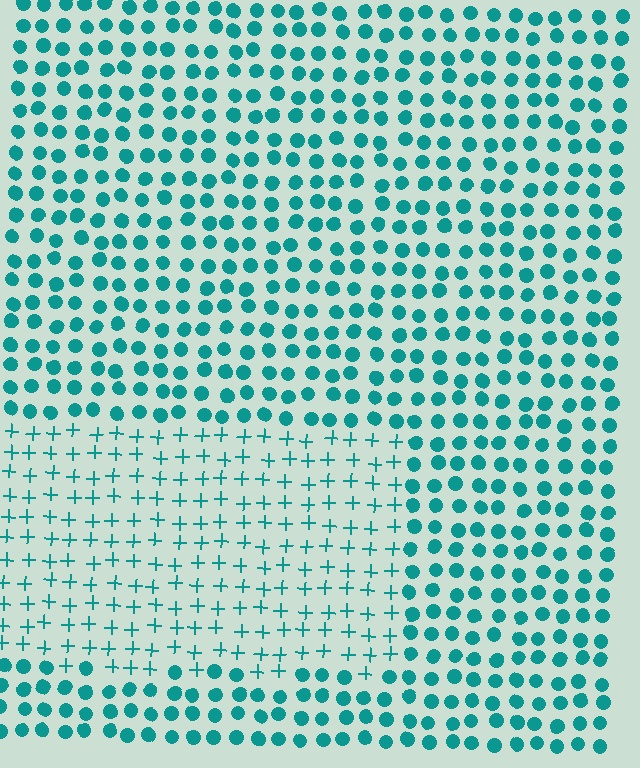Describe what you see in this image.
The image is filled with small teal elements arranged in a uniform grid. A rectangle-shaped region contains plus signs, while the surrounding area contains circles. The boundary is defined purely by the change in element shape.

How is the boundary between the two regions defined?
The boundary is defined by a change in element shape: plus signs inside vs. circles outside. All elements share the same color and spacing.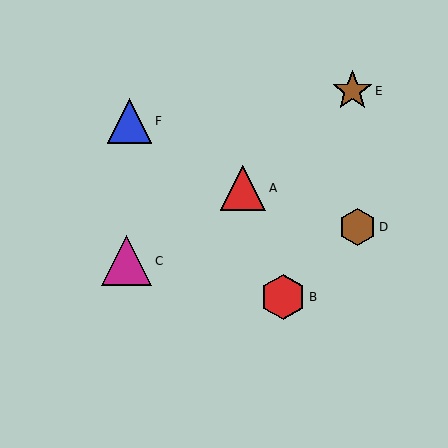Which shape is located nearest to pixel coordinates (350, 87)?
The brown star (labeled E) at (352, 91) is nearest to that location.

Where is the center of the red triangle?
The center of the red triangle is at (243, 188).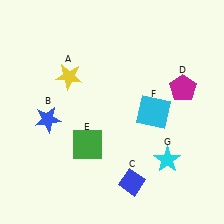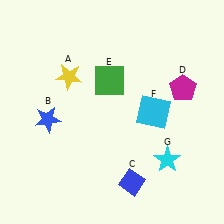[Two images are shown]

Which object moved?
The green square (E) moved up.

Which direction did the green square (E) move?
The green square (E) moved up.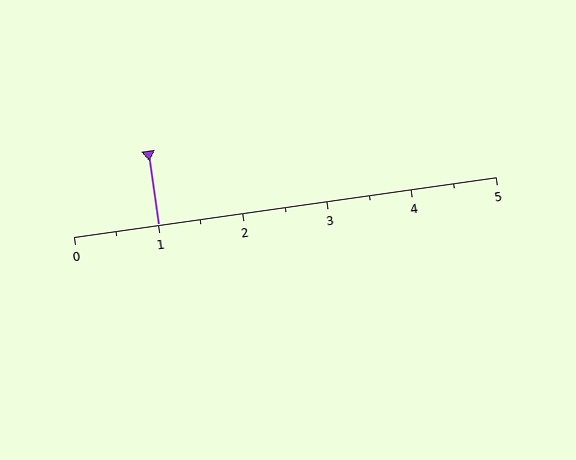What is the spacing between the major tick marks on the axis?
The major ticks are spaced 1 apart.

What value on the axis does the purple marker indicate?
The marker indicates approximately 1.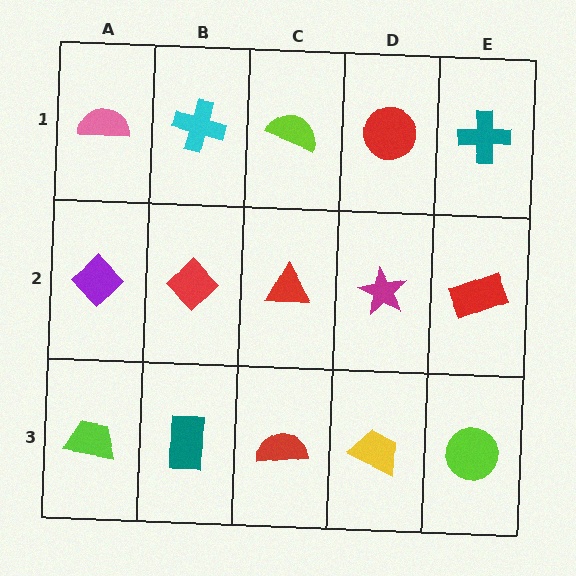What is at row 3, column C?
A red semicircle.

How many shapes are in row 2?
5 shapes.